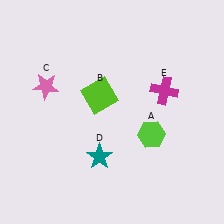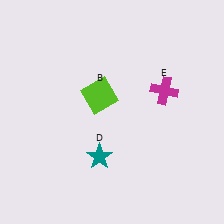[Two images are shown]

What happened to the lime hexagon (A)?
The lime hexagon (A) was removed in Image 2. It was in the bottom-right area of Image 1.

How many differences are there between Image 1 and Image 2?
There are 2 differences between the two images.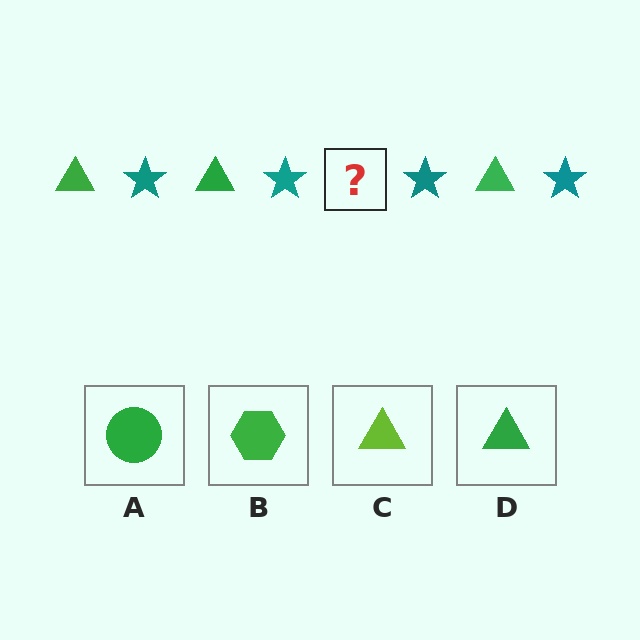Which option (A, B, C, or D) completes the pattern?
D.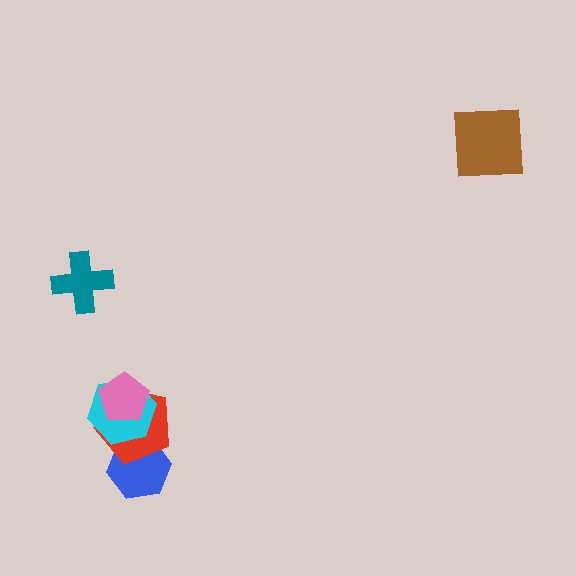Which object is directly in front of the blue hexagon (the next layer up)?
The red pentagon is directly in front of the blue hexagon.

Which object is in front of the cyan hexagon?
The pink pentagon is in front of the cyan hexagon.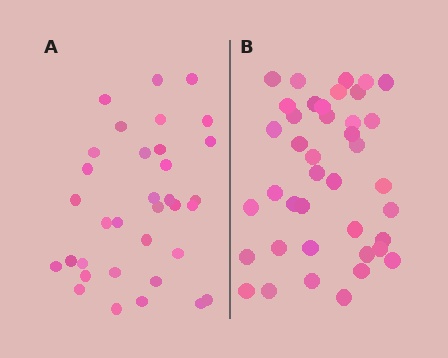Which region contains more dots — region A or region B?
Region B (the right region) has more dots.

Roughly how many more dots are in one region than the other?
Region B has about 6 more dots than region A.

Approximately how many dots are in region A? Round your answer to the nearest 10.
About 30 dots. (The exact count is 34, which rounds to 30.)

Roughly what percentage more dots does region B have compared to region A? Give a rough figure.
About 20% more.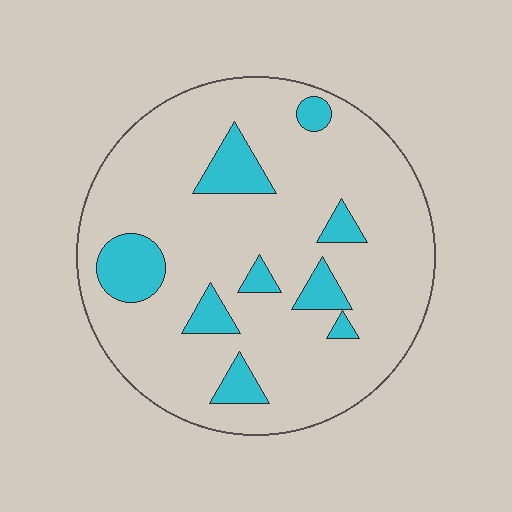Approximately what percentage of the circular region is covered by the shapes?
Approximately 15%.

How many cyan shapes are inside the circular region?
9.